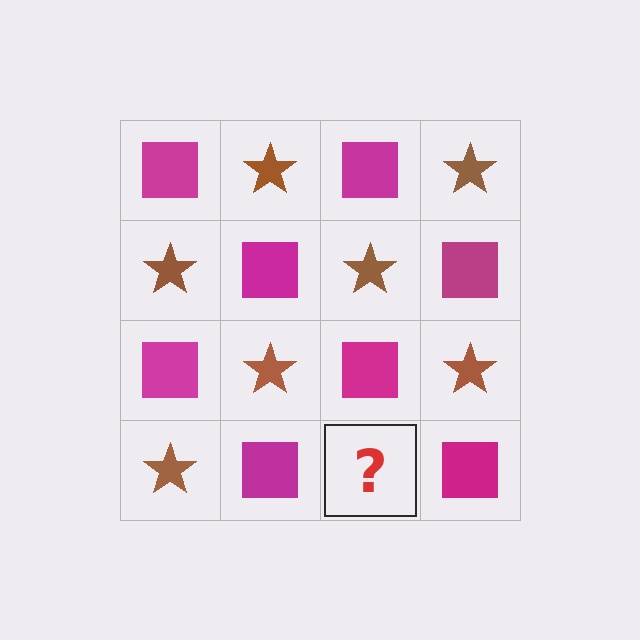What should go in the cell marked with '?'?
The missing cell should contain a brown star.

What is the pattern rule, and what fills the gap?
The rule is that it alternates magenta square and brown star in a checkerboard pattern. The gap should be filled with a brown star.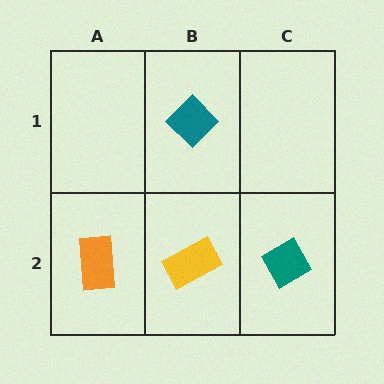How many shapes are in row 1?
1 shape.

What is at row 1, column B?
A teal diamond.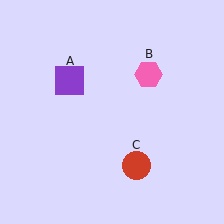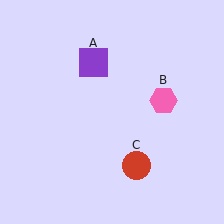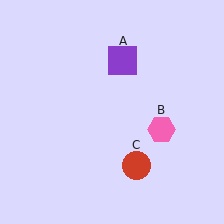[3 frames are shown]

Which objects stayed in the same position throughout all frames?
Red circle (object C) remained stationary.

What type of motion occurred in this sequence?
The purple square (object A), pink hexagon (object B) rotated clockwise around the center of the scene.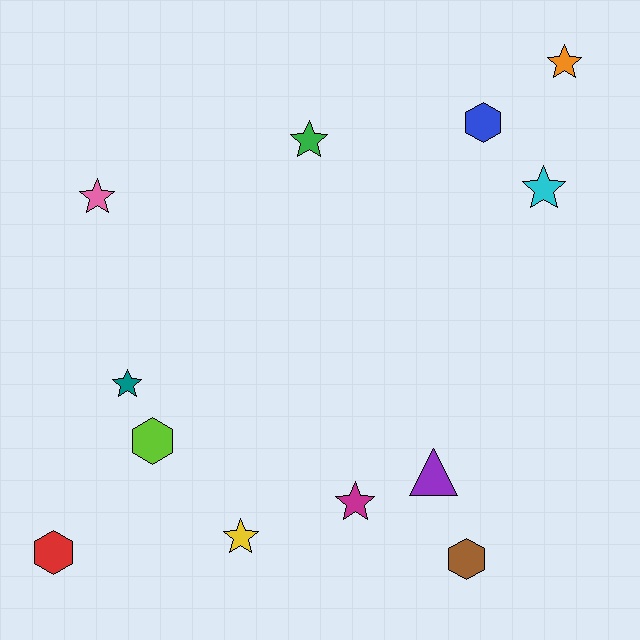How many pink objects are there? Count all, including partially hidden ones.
There is 1 pink object.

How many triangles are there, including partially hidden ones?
There is 1 triangle.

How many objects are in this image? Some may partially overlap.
There are 12 objects.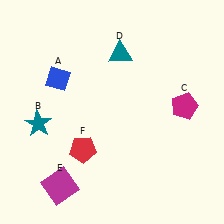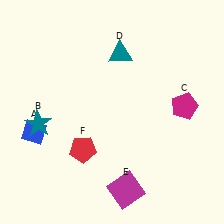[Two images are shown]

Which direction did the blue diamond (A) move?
The blue diamond (A) moved down.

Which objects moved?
The objects that moved are: the blue diamond (A), the magenta square (E).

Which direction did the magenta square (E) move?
The magenta square (E) moved right.